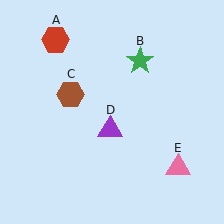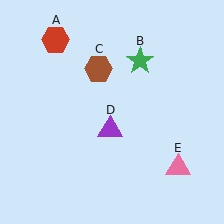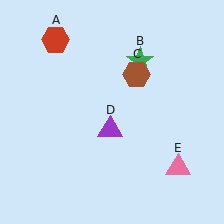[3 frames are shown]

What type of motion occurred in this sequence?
The brown hexagon (object C) rotated clockwise around the center of the scene.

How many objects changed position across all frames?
1 object changed position: brown hexagon (object C).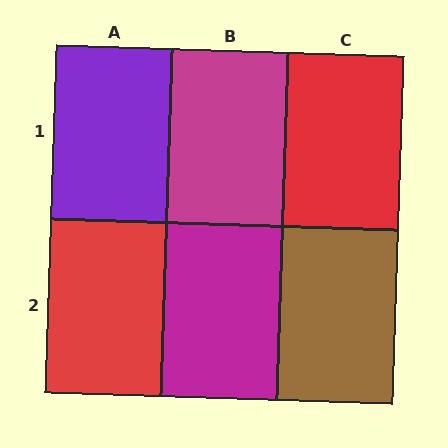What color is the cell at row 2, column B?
Magenta.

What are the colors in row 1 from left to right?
Purple, magenta, red.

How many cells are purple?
1 cell is purple.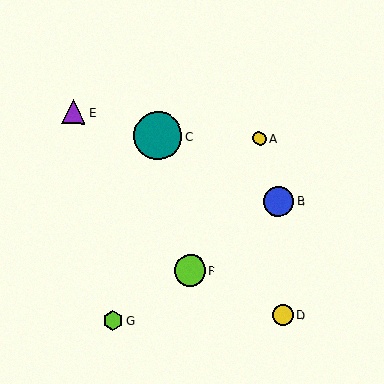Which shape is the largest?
The teal circle (labeled C) is the largest.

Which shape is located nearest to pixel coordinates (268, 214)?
The blue circle (labeled B) at (278, 201) is nearest to that location.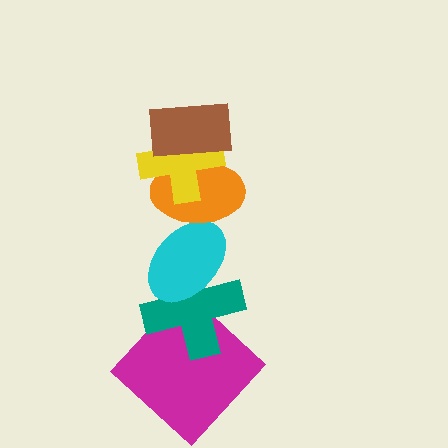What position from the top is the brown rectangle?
The brown rectangle is 1st from the top.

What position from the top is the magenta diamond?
The magenta diamond is 6th from the top.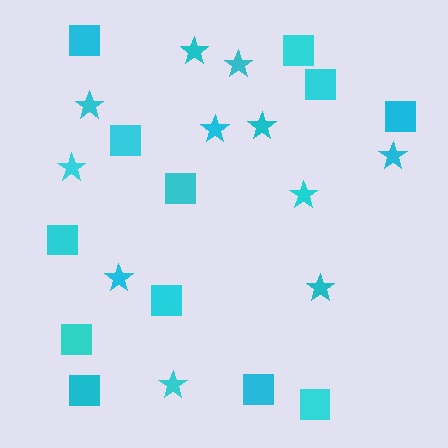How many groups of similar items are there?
There are 2 groups: one group of stars (11) and one group of squares (12).